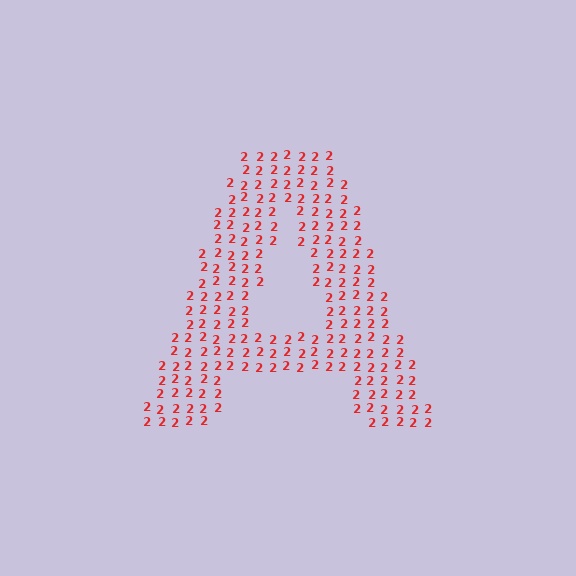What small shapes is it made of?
It is made of small digit 2's.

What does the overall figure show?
The overall figure shows the letter A.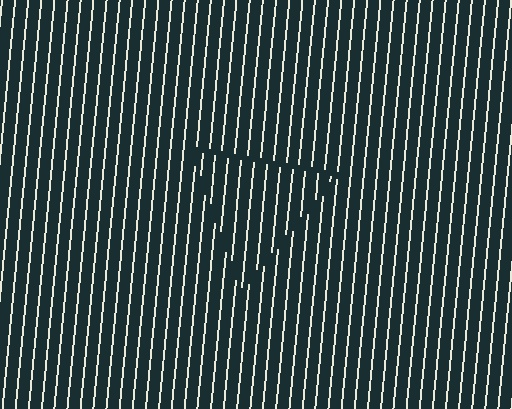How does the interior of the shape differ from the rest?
The interior of the shape contains the same grating, shifted by half a period — the contour is defined by the phase discontinuity where line-ends from the inner and outer gratings abut.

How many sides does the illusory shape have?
3 sides — the line-ends trace a triangle.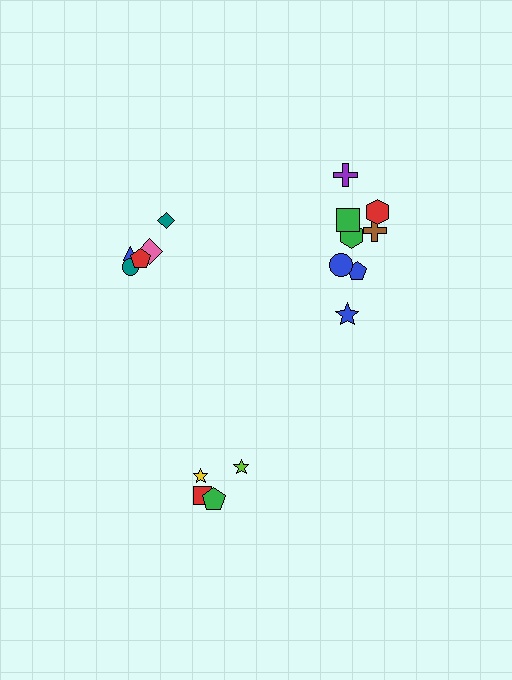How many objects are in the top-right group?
There are 8 objects.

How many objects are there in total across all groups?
There are 17 objects.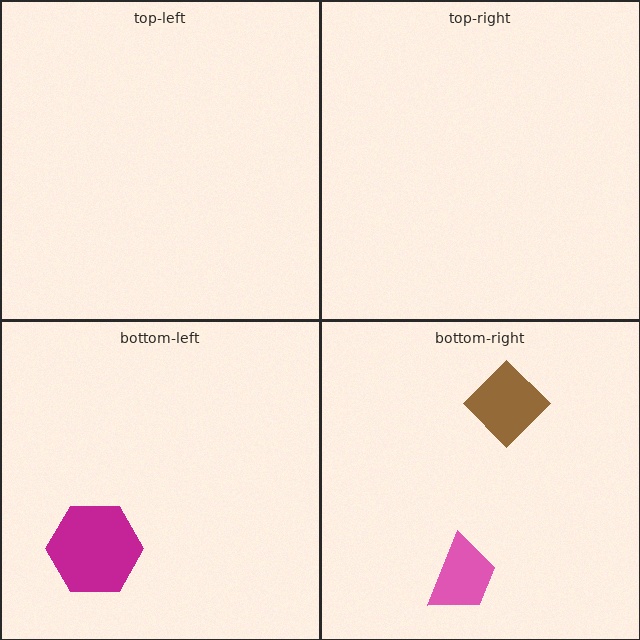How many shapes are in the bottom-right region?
2.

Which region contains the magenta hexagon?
The bottom-left region.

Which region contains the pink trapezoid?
The bottom-right region.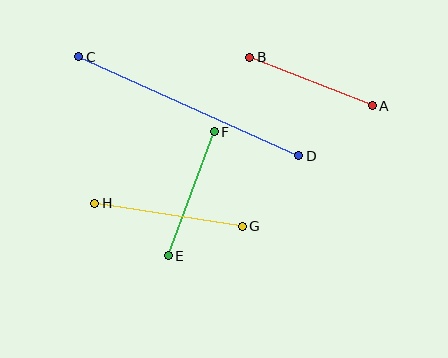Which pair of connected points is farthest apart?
Points C and D are farthest apart.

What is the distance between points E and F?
The distance is approximately 132 pixels.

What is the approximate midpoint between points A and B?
The midpoint is at approximately (311, 82) pixels.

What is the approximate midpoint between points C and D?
The midpoint is at approximately (189, 106) pixels.